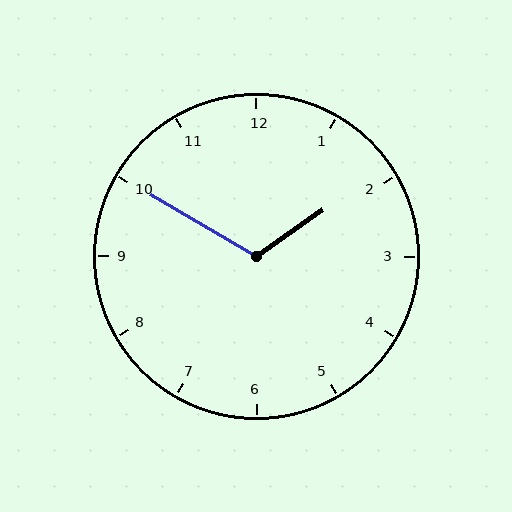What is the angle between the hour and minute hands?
Approximately 115 degrees.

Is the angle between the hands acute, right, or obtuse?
It is obtuse.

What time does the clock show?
1:50.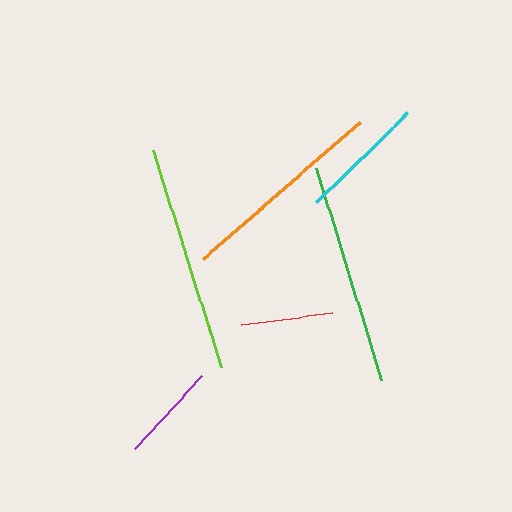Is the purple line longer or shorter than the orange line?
The orange line is longer than the purple line.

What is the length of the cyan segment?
The cyan segment is approximately 128 pixels long.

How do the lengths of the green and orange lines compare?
The green and orange lines are approximately the same length.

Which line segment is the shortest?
The red line is the shortest at approximately 92 pixels.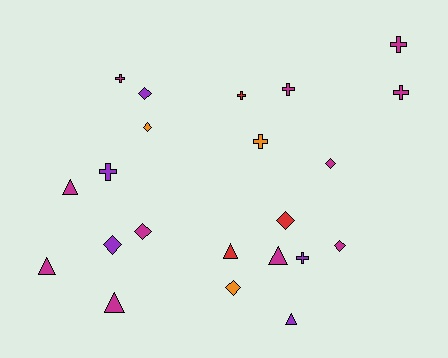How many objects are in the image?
There are 22 objects.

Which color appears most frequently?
Magenta, with 11 objects.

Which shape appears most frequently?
Diamond, with 8 objects.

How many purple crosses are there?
There are 2 purple crosses.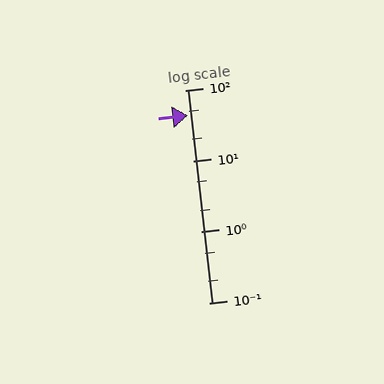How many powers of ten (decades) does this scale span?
The scale spans 3 decades, from 0.1 to 100.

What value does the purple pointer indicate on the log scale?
The pointer indicates approximately 44.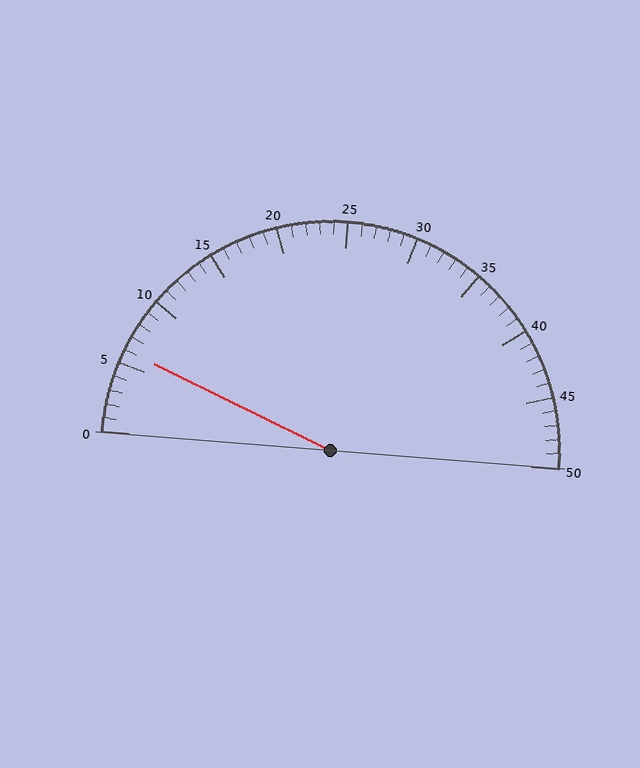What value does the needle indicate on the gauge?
The needle indicates approximately 6.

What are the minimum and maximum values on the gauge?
The gauge ranges from 0 to 50.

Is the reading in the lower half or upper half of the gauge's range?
The reading is in the lower half of the range (0 to 50).